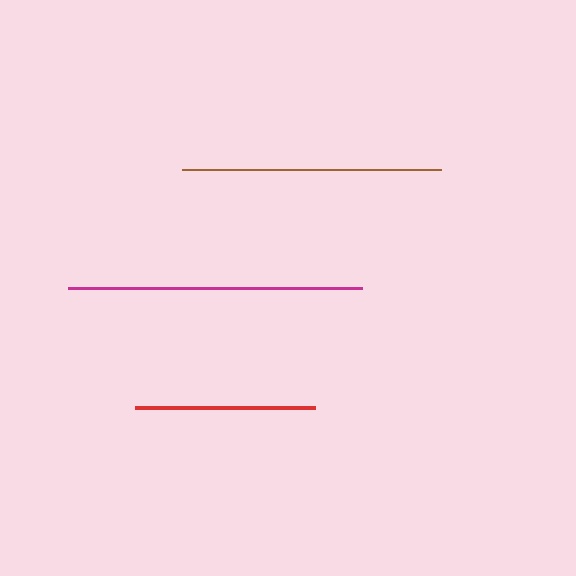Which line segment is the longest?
The magenta line is the longest at approximately 293 pixels.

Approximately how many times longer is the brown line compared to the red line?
The brown line is approximately 1.4 times the length of the red line.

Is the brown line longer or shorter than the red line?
The brown line is longer than the red line.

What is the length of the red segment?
The red segment is approximately 180 pixels long.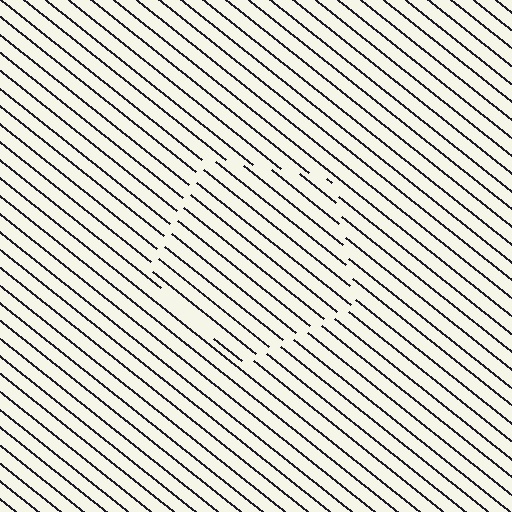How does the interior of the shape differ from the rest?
The interior of the shape contains the same grating, shifted by half a period — the contour is defined by the phase discontinuity where line-ends from the inner and outer gratings abut.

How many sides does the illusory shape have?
5 sides — the line-ends trace a pentagon.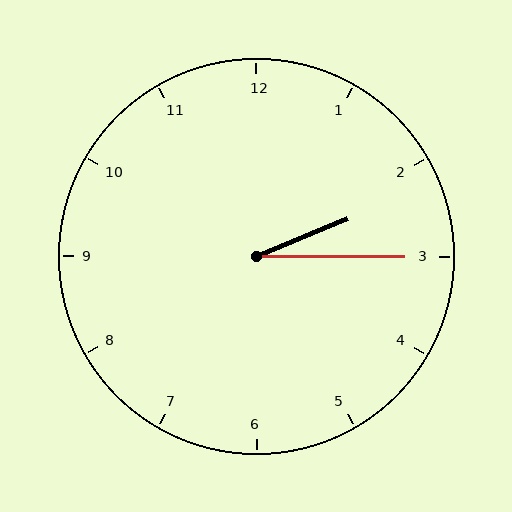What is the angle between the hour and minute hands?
Approximately 22 degrees.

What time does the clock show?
2:15.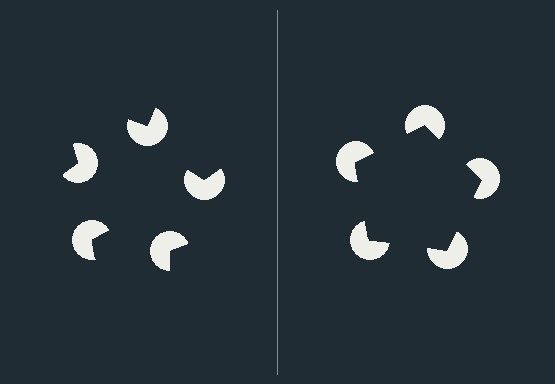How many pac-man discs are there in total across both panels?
10 — 5 on each side.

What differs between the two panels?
The pac-man discs are positioned identically on both sides; only the wedge orientations differ. On the right they align to a pentagon; on the left they are misaligned.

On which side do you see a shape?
An illusory pentagon appears on the right side. On the left side the wedge cuts are rotated, so no coherent shape forms.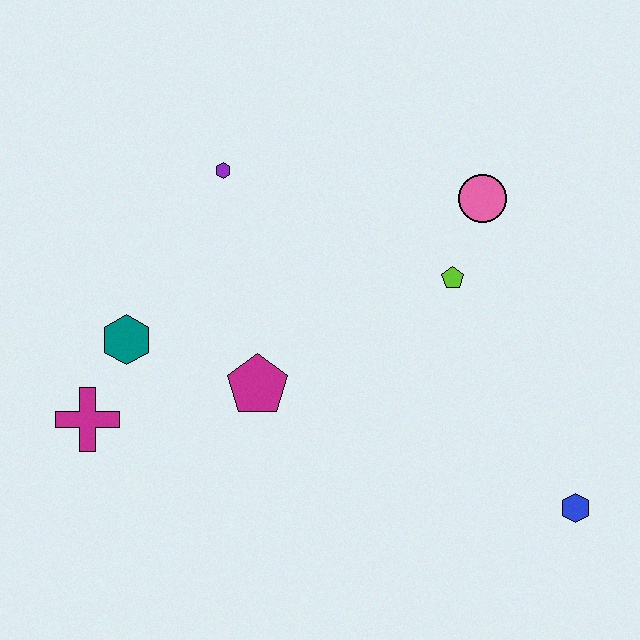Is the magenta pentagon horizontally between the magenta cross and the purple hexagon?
No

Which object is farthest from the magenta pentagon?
The blue hexagon is farthest from the magenta pentagon.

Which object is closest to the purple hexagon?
The teal hexagon is closest to the purple hexagon.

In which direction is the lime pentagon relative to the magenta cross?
The lime pentagon is to the right of the magenta cross.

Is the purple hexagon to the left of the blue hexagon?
Yes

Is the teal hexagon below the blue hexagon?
No